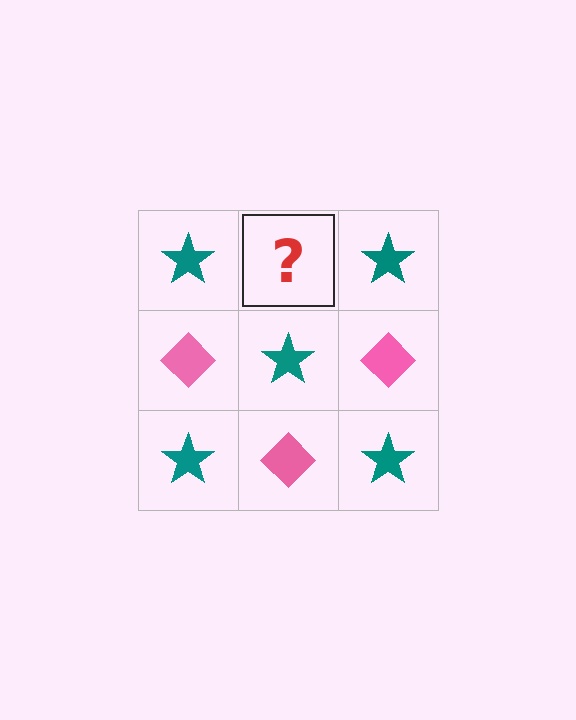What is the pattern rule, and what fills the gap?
The rule is that it alternates teal star and pink diamond in a checkerboard pattern. The gap should be filled with a pink diamond.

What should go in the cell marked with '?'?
The missing cell should contain a pink diamond.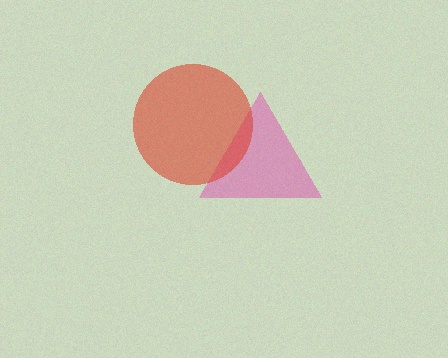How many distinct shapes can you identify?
There are 2 distinct shapes: a pink triangle, a red circle.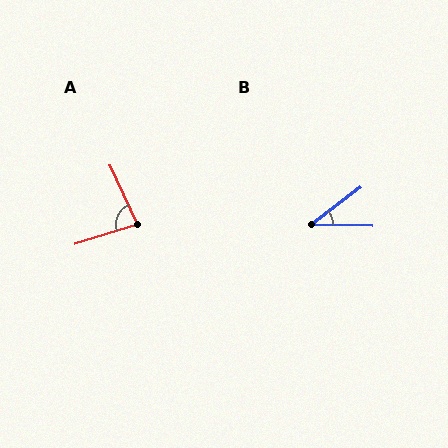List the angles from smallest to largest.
B (38°), A (83°).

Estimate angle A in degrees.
Approximately 83 degrees.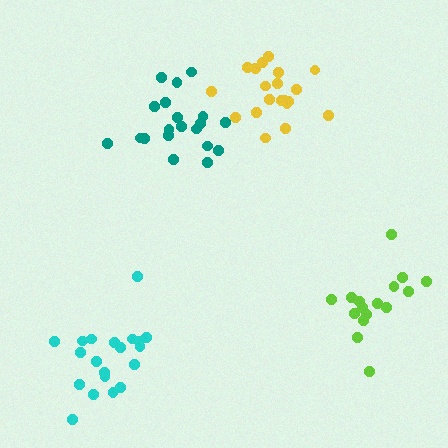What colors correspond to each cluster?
The clusters are colored: teal, lime, cyan, yellow.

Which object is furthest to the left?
The cyan cluster is leftmost.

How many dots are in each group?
Group 1: 20 dots, Group 2: 16 dots, Group 3: 20 dots, Group 4: 20 dots (76 total).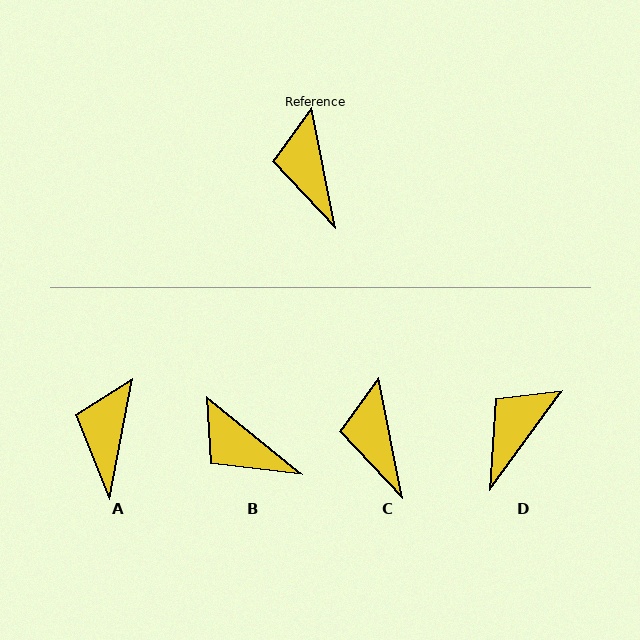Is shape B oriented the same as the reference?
No, it is off by about 40 degrees.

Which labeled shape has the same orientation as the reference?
C.